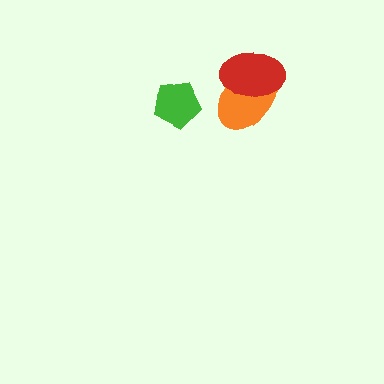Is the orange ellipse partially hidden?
Yes, it is partially covered by another shape.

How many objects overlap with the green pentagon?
0 objects overlap with the green pentagon.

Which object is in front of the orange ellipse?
The red ellipse is in front of the orange ellipse.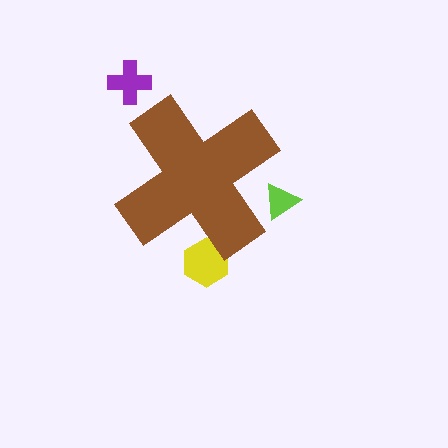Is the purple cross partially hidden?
No, the purple cross is fully visible.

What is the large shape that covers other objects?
A brown cross.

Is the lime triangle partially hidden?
Yes, the lime triangle is partially hidden behind the brown cross.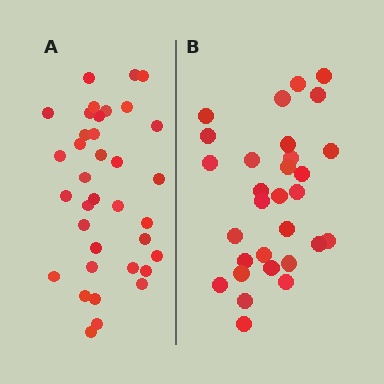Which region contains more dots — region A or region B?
Region A (the left region) has more dots.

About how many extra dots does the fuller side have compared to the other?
Region A has about 6 more dots than region B.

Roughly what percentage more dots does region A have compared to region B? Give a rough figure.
About 20% more.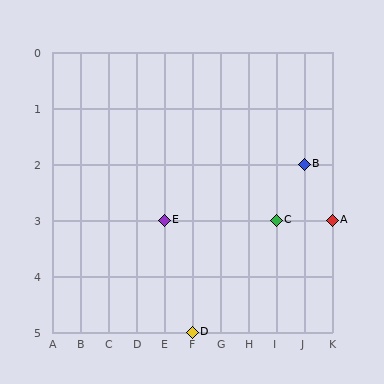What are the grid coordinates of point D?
Point D is at grid coordinates (F, 5).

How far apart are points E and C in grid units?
Points E and C are 4 columns apart.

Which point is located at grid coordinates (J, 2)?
Point B is at (J, 2).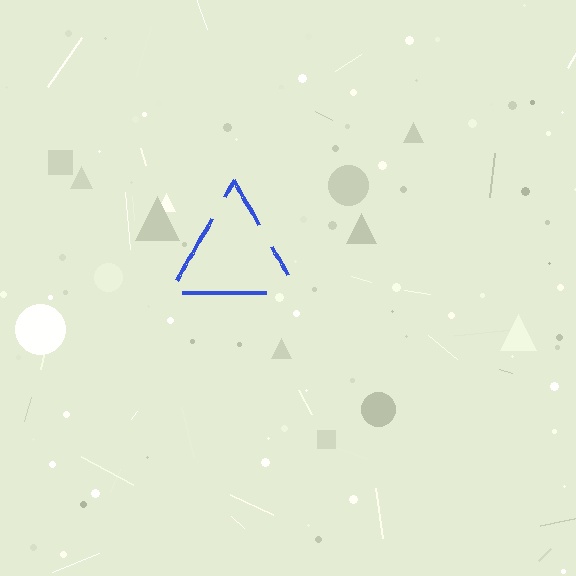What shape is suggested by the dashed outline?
The dashed outline suggests a triangle.